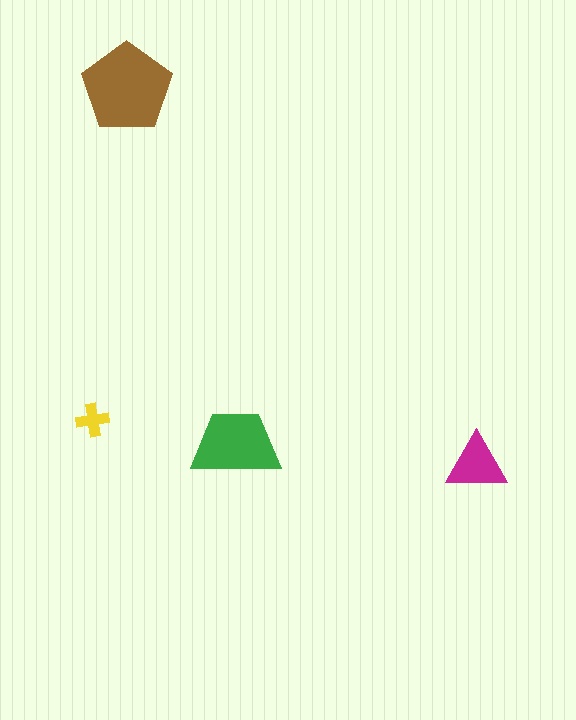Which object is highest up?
The brown pentagon is topmost.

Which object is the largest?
The brown pentagon.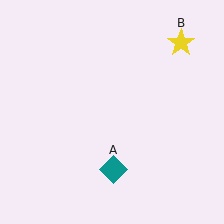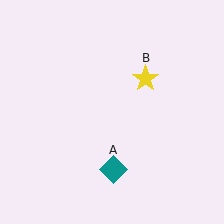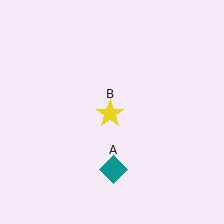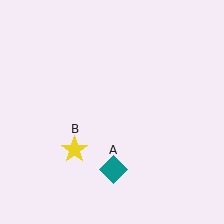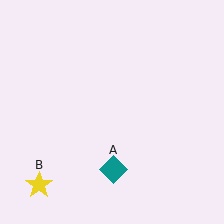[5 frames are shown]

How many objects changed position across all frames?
1 object changed position: yellow star (object B).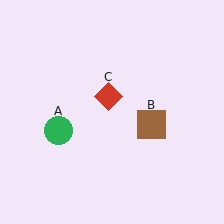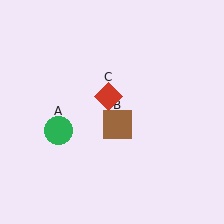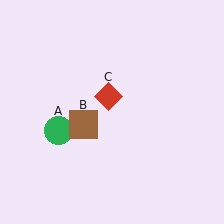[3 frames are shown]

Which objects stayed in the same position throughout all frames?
Green circle (object A) and red diamond (object C) remained stationary.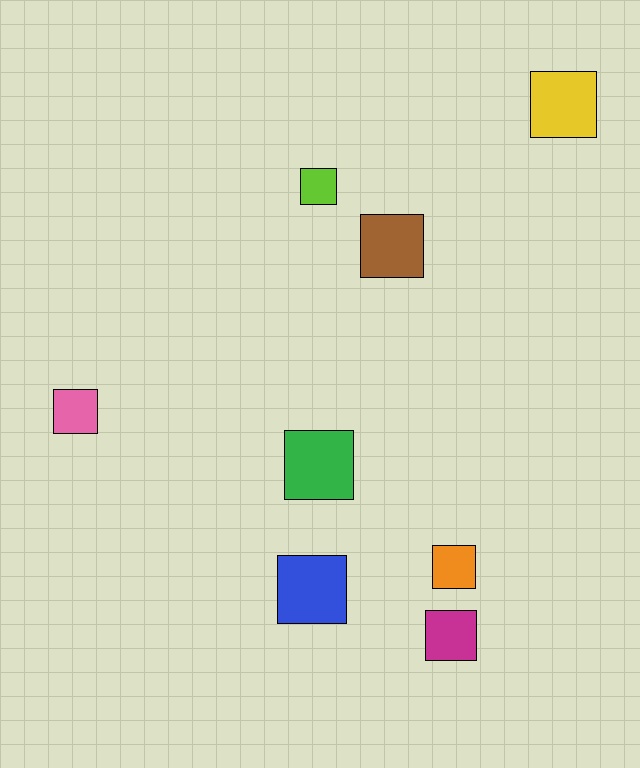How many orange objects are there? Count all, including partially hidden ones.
There is 1 orange object.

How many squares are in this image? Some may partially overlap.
There are 8 squares.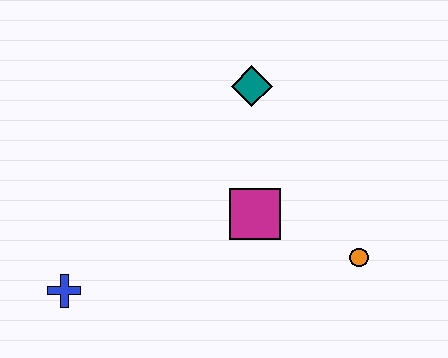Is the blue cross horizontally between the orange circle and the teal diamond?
No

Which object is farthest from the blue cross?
The orange circle is farthest from the blue cross.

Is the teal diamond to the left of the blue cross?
No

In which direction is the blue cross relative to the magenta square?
The blue cross is to the left of the magenta square.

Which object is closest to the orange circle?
The magenta square is closest to the orange circle.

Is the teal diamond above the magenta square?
Yes